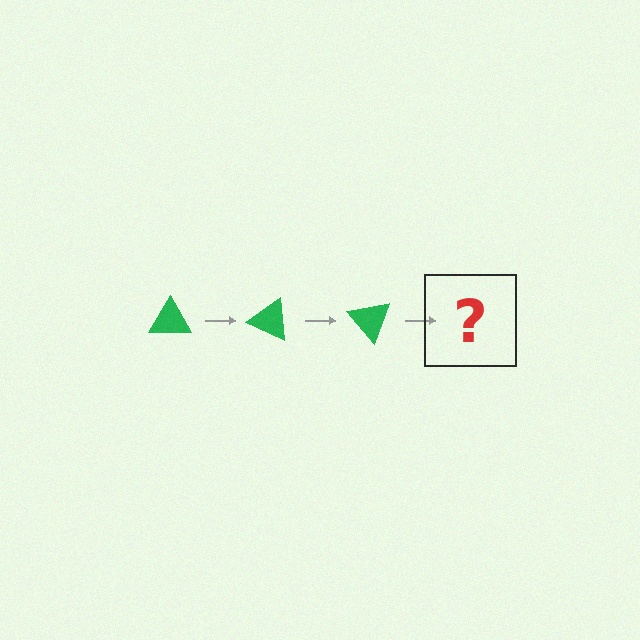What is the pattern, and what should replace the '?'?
The pattern is that the triangle rotates 25 degrees each step. The '?' should be a green triangle rotated 75 degrees.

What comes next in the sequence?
The next element should be a green triangle rotated 75 degrees.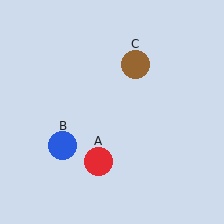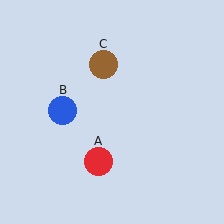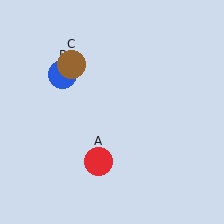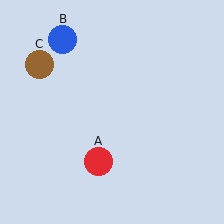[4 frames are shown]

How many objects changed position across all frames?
2 objects changed position: blue circle (object B), brown circle (object C).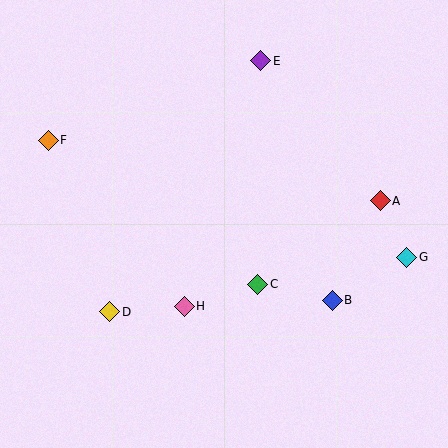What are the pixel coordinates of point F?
Point F is at (48, 140).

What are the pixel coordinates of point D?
Point D is at (110, 312).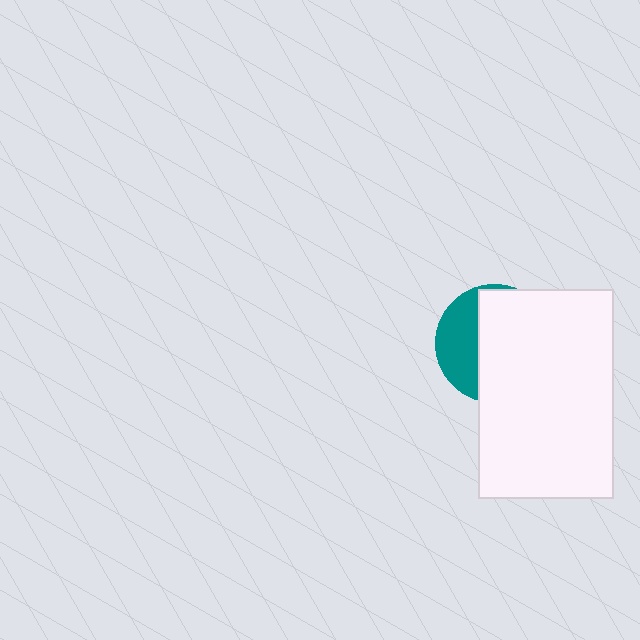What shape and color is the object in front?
The object in front is a white rectangle.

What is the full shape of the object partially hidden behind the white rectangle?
The partially hidden object is a teal circle.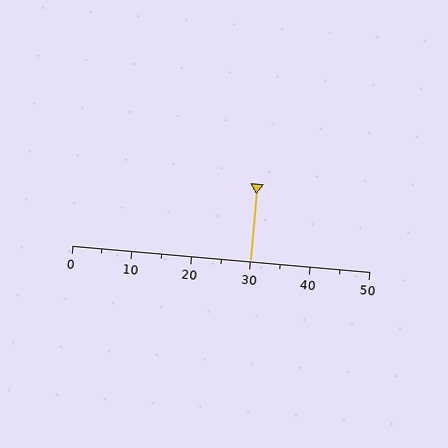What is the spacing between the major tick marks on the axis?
The major ticks are spaced 10 apart.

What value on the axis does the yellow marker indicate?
The marker indicates approximately 30.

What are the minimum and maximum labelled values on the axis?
The axis runs from 0 to 50.